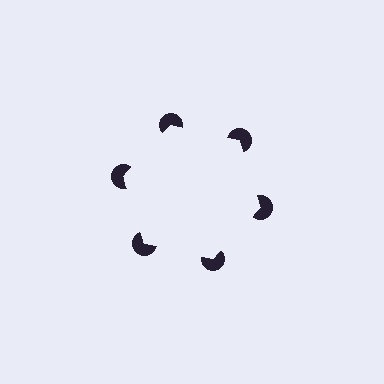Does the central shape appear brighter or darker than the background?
It typically appears slightly brighter than the background, even though no actual brightness change is drawn.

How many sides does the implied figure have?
6 sides.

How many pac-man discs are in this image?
There are 6 — one at each vertex of the illusory hexagon.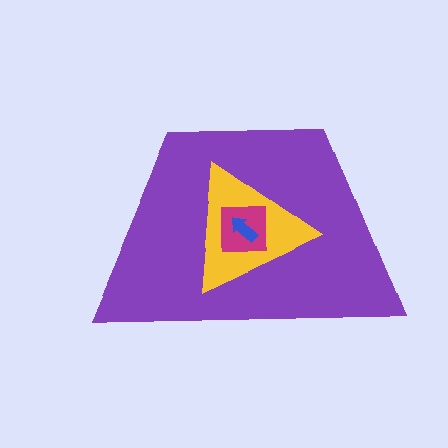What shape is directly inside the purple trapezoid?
The yellow triangle.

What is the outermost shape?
The purple trapezoid.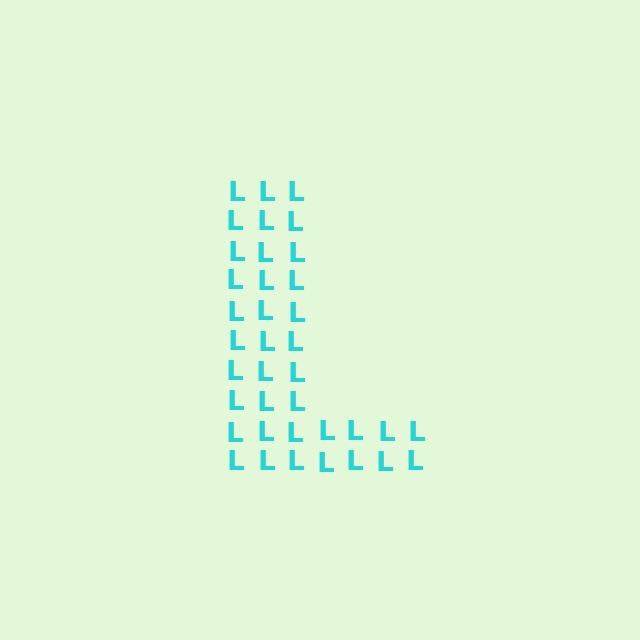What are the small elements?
The small elements are letter L's.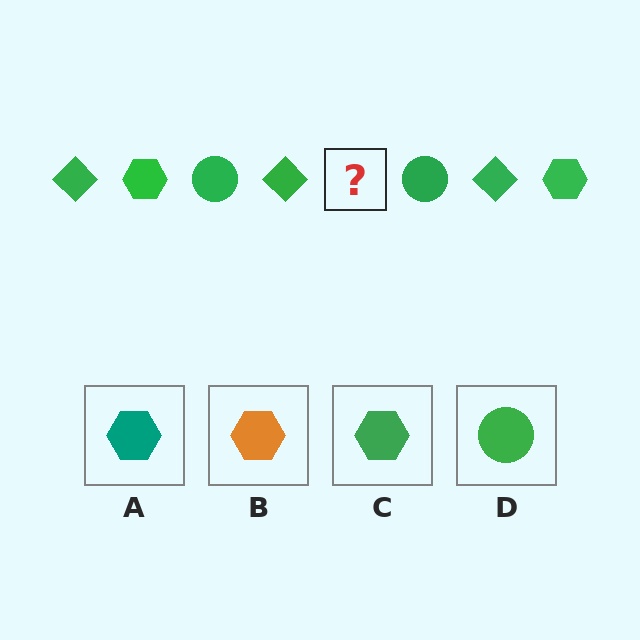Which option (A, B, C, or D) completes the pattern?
C.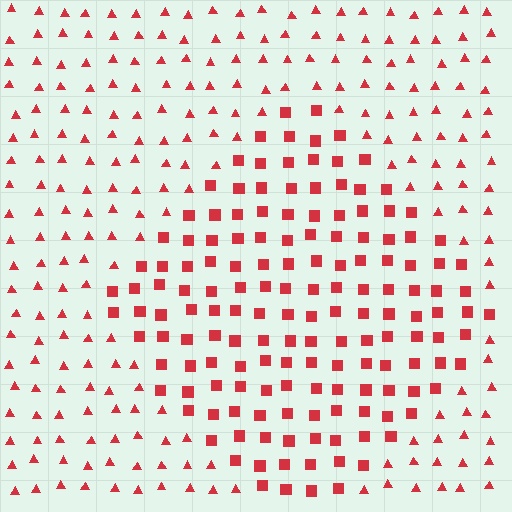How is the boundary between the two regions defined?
The boundary is defined by a change in element shape: squares inside vs. triangles outside. All elements share the same color and spacing.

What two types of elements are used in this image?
The image uses squares inside the diamond region and triangles outside it.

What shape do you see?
I see a diamond.